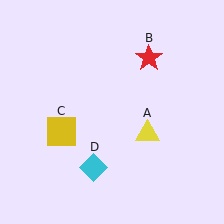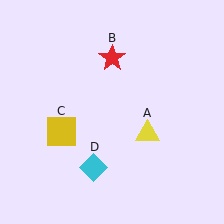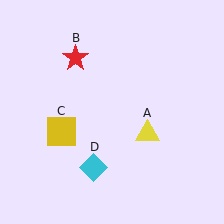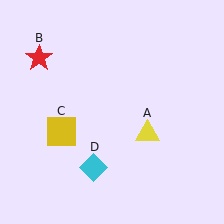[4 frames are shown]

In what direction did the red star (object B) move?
The red star (object B) moved left.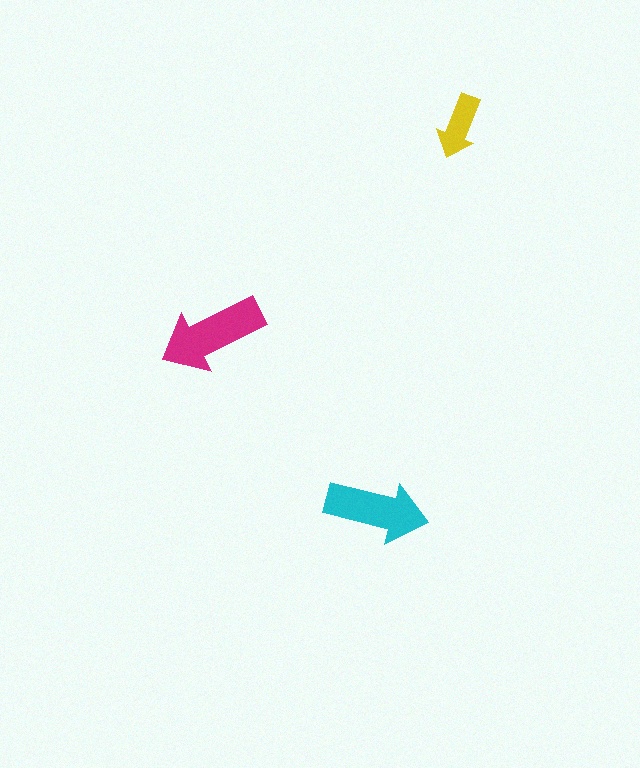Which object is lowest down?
The cyan arrow is bottommost.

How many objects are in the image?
There are 3 objects in the image.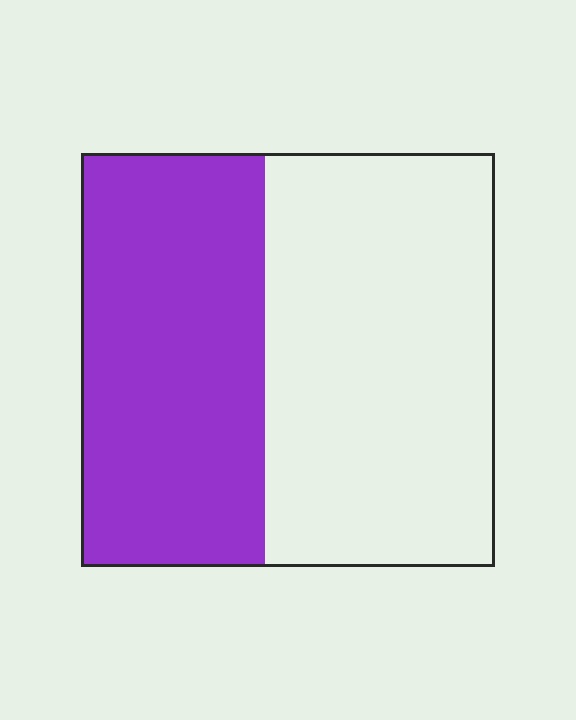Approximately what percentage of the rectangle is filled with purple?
Approximately 45%.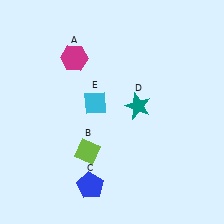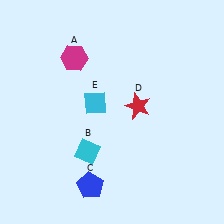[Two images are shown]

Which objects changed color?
B changed from lime to cyan. D changed from teal to red.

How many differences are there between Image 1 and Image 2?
There are 2 differences between the two images.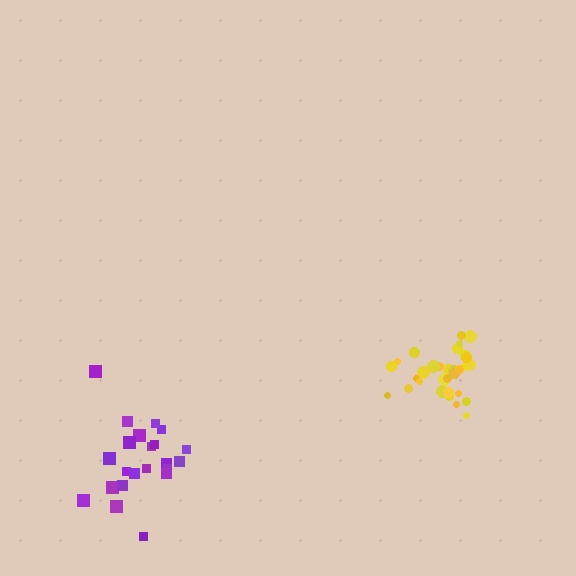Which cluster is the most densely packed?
Yellow.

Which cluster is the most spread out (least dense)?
Purple.